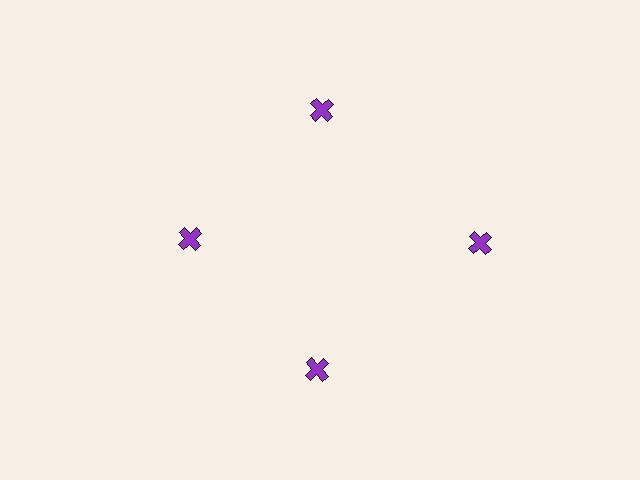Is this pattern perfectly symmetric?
No. The 4 purple crosses are arranged in a ring, but one element near the 3 o'clock position is pushed outward from the center, breaking the 4-fold rotational symmetry.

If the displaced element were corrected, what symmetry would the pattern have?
It would have 4-fold rotational symmetry — the pattern would map onto itself every 90 degrees.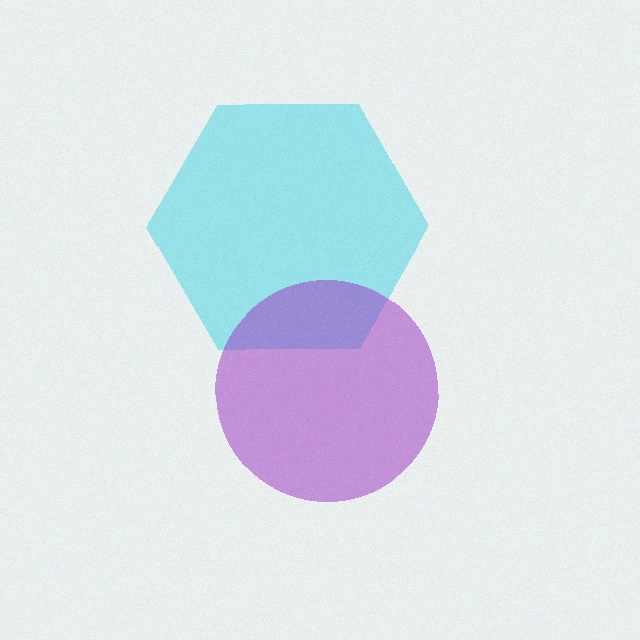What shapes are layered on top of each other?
The layered shapes are: a cyan hexagon, a purple circle.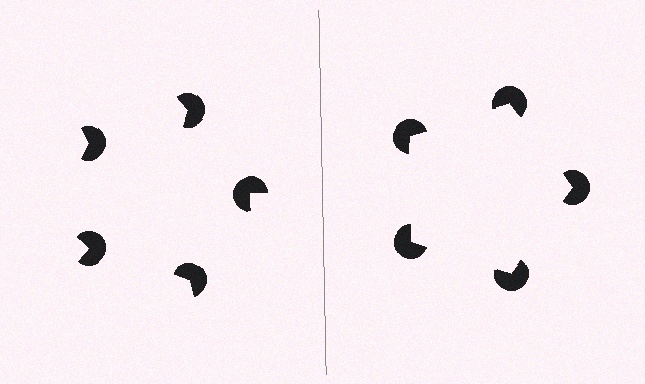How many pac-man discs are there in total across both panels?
10 — 5 on each side.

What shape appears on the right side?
An illusory pentagon.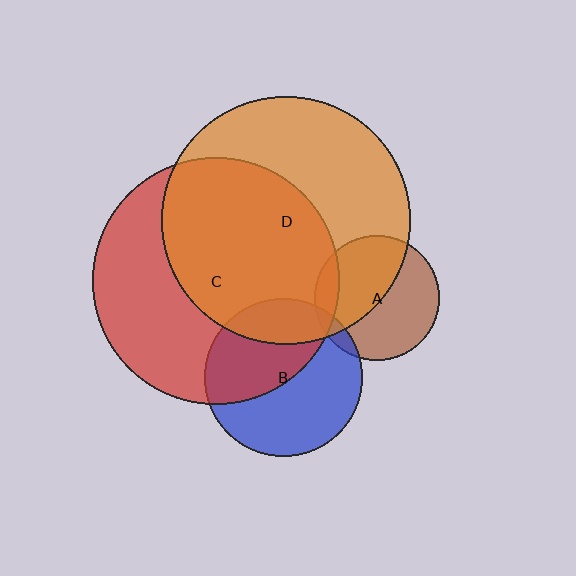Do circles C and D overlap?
Yes.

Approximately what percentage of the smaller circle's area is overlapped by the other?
Approximately 55%.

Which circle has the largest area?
Circle D (orange).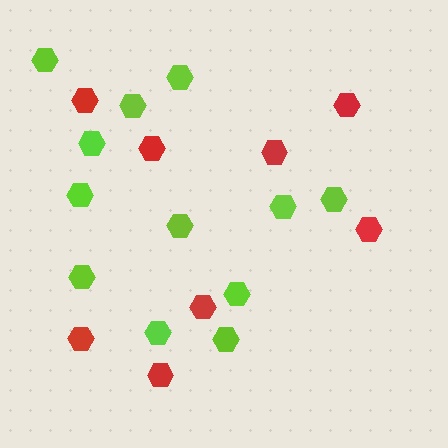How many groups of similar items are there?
There are 2 groups: one group of red hexagons (8) and one group of lime hexagons (12).